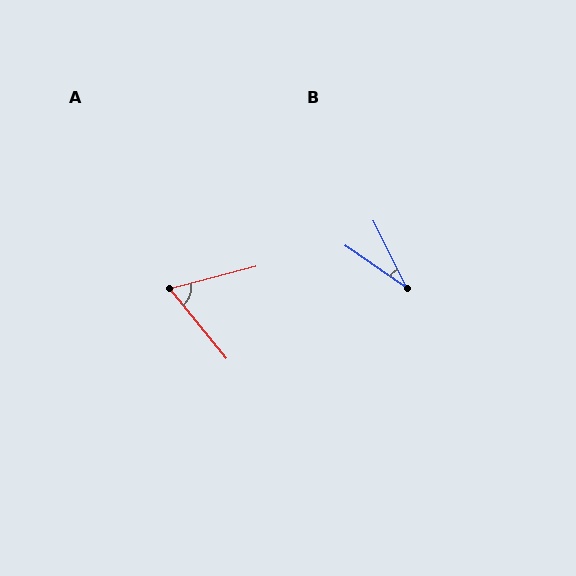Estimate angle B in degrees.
Approximately 29 degrees.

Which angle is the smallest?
B, at approximately 29 degrees.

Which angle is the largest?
A, at approximately 65 degrees.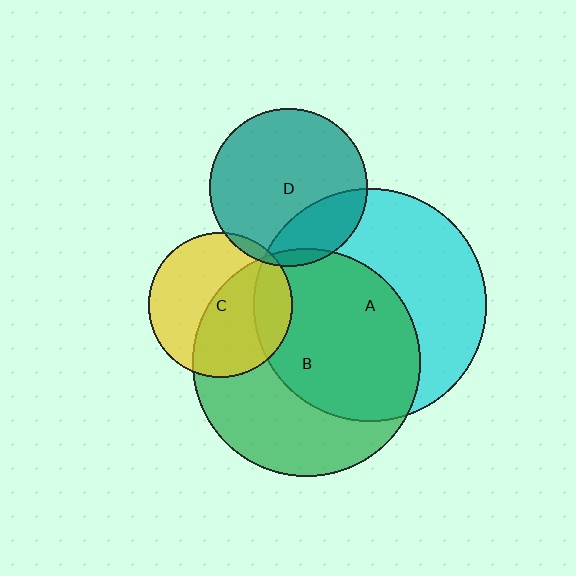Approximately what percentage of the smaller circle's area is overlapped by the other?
Approximately 5%.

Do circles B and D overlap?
Yes.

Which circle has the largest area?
Circle A (cyan).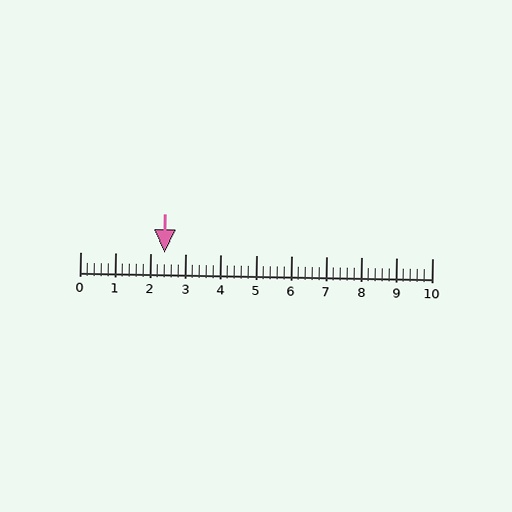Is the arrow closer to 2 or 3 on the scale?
The arrow is closer to 2.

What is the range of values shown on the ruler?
The ruler shows values from 0 to 10.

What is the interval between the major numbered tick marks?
The major tick marks are spaced 1 units apart.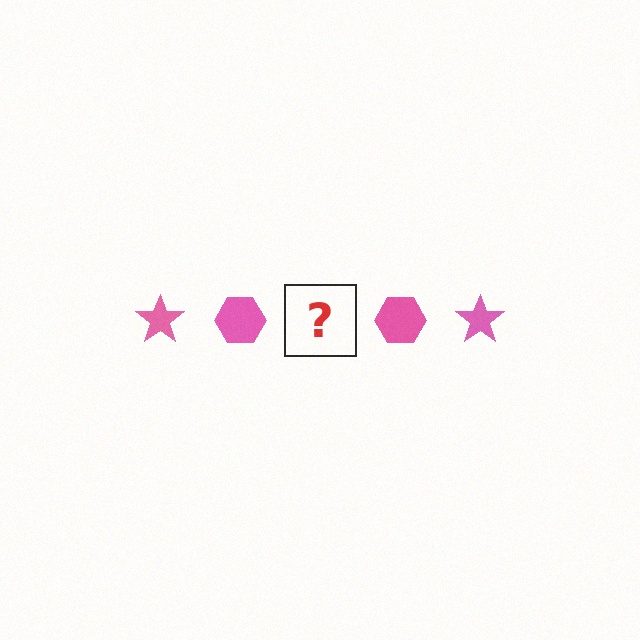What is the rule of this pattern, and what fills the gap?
The rule is that the pattern cycles through star, hexagon shapes in pink. The gap should be filled with a pink star.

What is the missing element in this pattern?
The missing element is a pink star.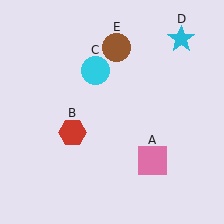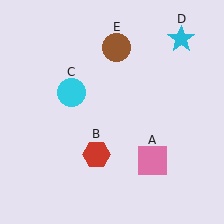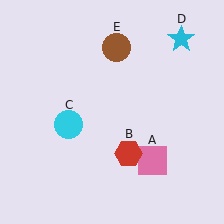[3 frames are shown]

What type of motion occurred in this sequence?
The red hexagon (object B), cyan circle (object C) rotated counterclockwise around the center of the scene.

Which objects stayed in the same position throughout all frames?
Pink square (object A) and cyan star (object D) and brown circle (object E) remained stationary.